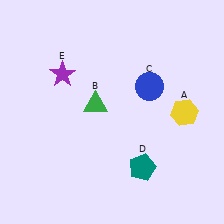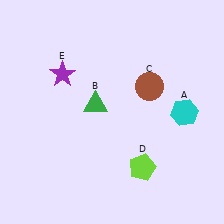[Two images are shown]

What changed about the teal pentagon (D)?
In Image 1, D is teal. In Image 2, it changed to lime.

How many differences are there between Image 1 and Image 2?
There are 3 differences between the two images.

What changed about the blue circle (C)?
In Image 1, C is blue. In Image 2, it changed to brown.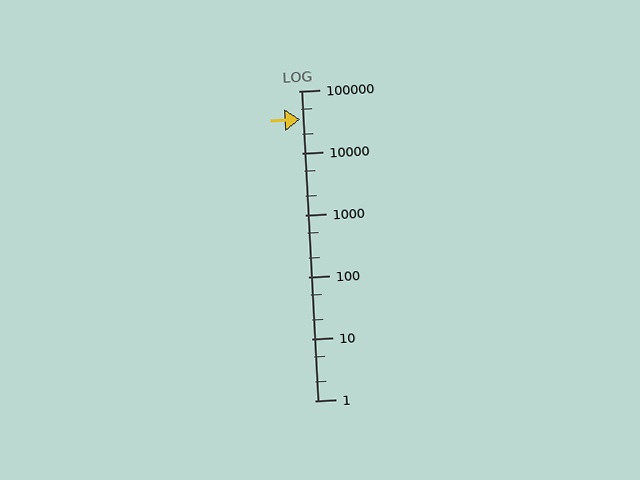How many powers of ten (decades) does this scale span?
The scale spans 5 decades, from 1 to 100000.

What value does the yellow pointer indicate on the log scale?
The pointer indicates approximately 35000.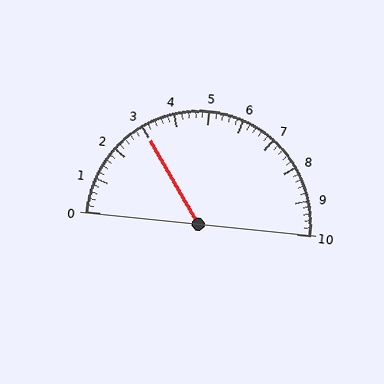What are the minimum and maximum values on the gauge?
The gauge ranges from 0 to 10.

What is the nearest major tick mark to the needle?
The nearest major tick mark is 3.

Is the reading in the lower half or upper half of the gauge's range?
The reading is in the lower half of the range (0 to 10).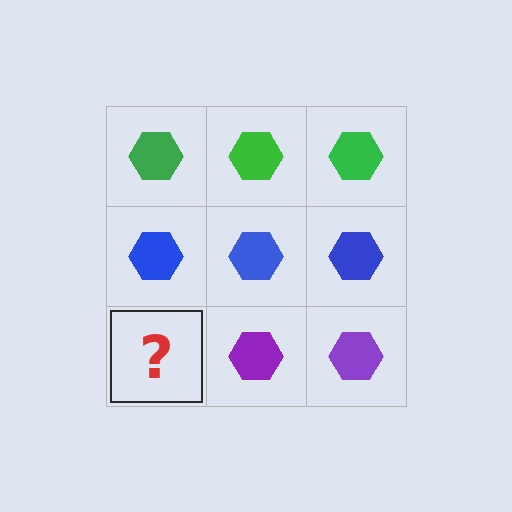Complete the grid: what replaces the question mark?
The question mark should be replaced with a purple hexagon.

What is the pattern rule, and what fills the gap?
The rule is that each row has a consistent color. The gap should be filled with a purple hexagon.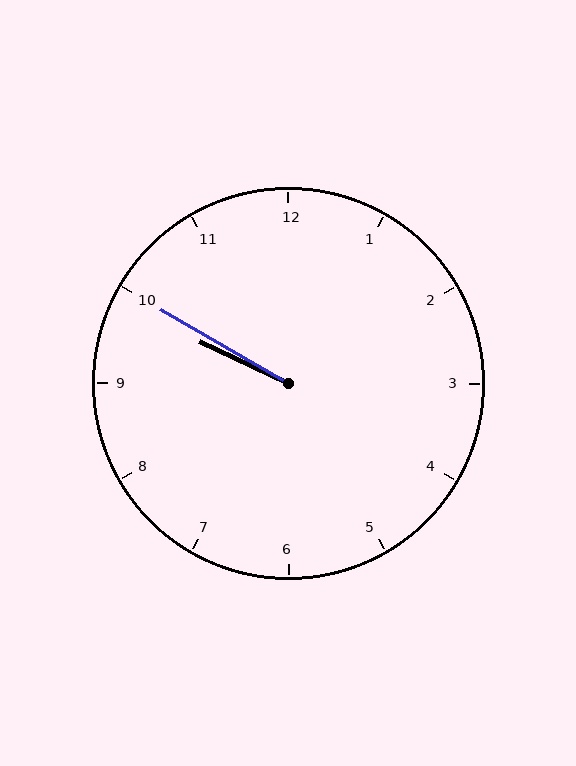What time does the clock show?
9:50.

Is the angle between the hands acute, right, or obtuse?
It is acute.